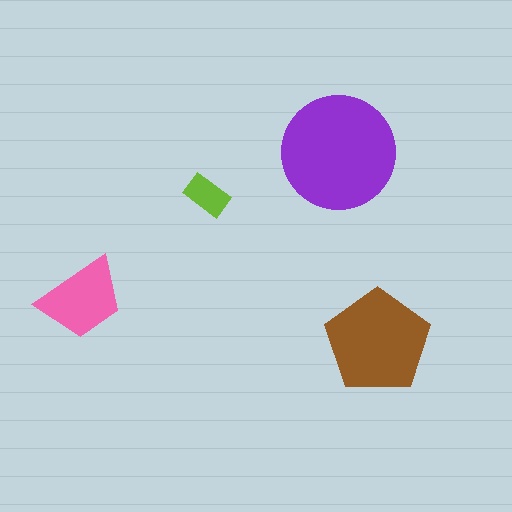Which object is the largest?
The purple circle.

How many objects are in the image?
There are 4 objects in the image.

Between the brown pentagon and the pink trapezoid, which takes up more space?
The brown pentagon.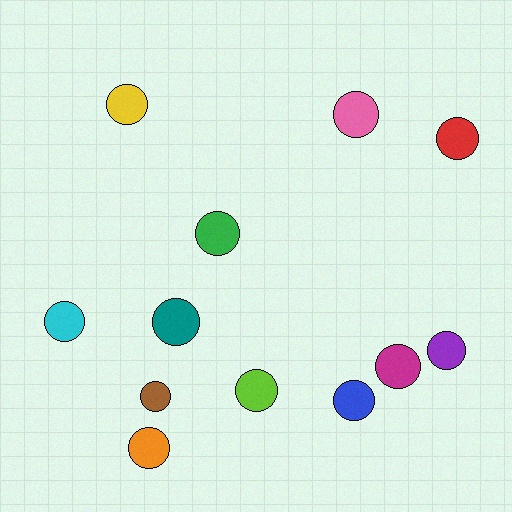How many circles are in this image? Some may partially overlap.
There are 12 circles.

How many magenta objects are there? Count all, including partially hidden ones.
There is 1 magenta object.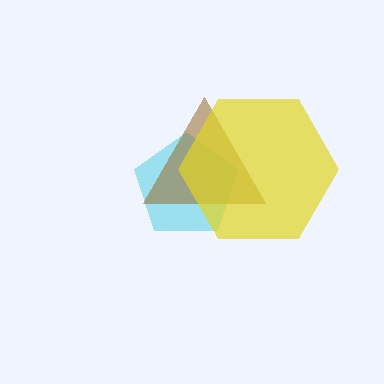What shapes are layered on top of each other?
The layered shapes are: a cyan pentagon, a brown triangle, a yellow hexagon.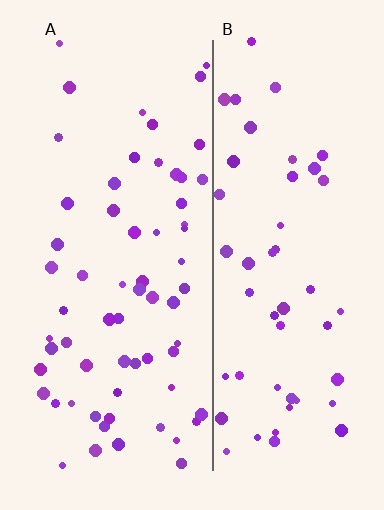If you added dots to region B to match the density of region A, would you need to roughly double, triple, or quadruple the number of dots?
Approximately double.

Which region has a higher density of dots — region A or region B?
A (the left).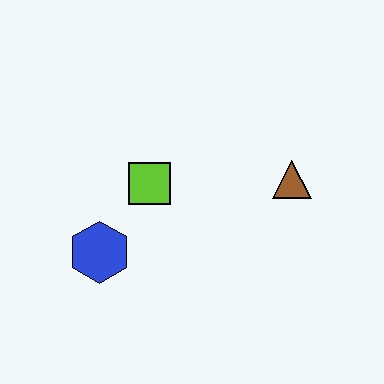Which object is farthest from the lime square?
The brown triangle is farthest from the lime square.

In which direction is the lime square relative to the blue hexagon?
The lime square is above the blue hexagon.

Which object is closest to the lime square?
The blue hexagon is closest to the lime square.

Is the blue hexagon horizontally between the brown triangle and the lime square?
No